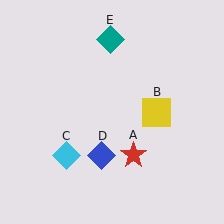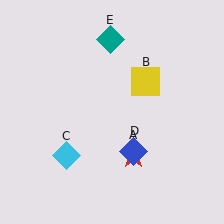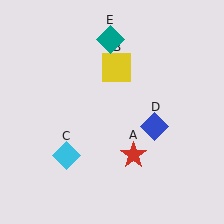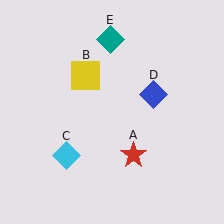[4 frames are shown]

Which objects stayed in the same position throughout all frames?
Red star (object A) and cyan diamond (object C) and teal diamond (object E) remained stationary.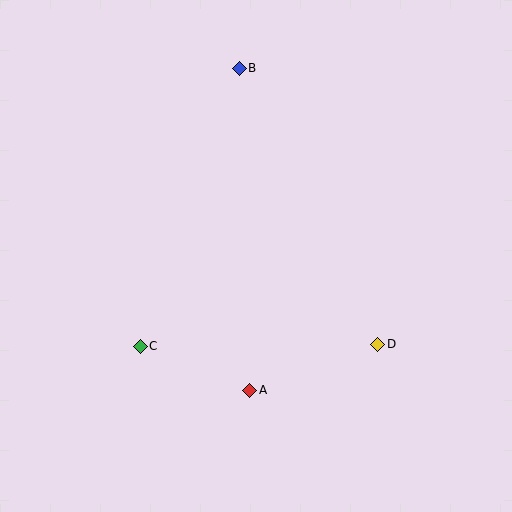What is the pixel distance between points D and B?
The distance between D and B is 309 pixels.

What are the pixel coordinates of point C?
Point C is at (140, 346).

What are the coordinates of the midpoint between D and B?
The midpoint between D and B is at (309, 206).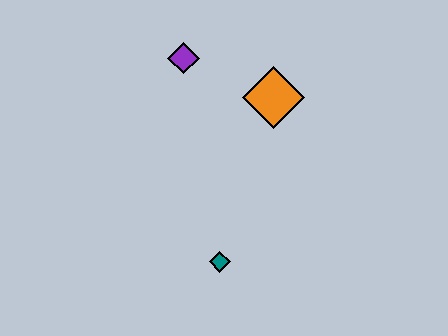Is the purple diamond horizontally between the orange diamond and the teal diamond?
No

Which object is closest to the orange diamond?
The purple diamond is closest to the orange diamond.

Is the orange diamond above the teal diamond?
Yes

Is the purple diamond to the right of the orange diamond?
No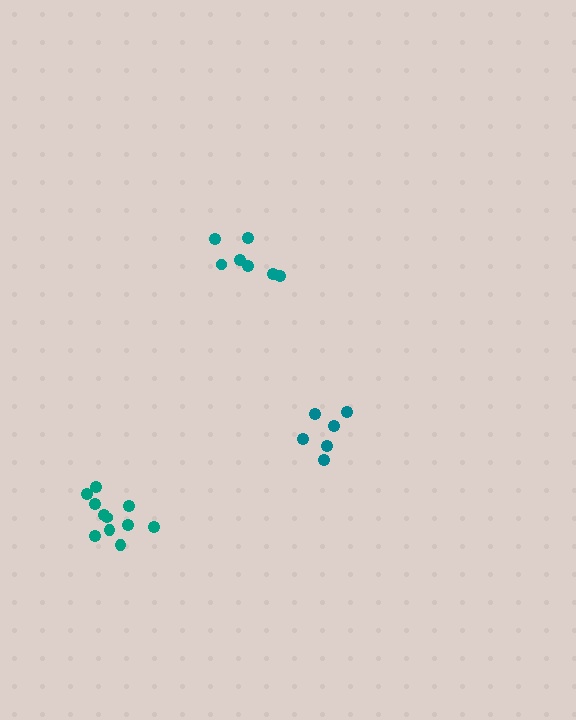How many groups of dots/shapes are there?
There are 3 groups.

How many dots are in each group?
Group 1: 6 dots, Group 2: 7 dots, Group 3: 11 dots (24 total).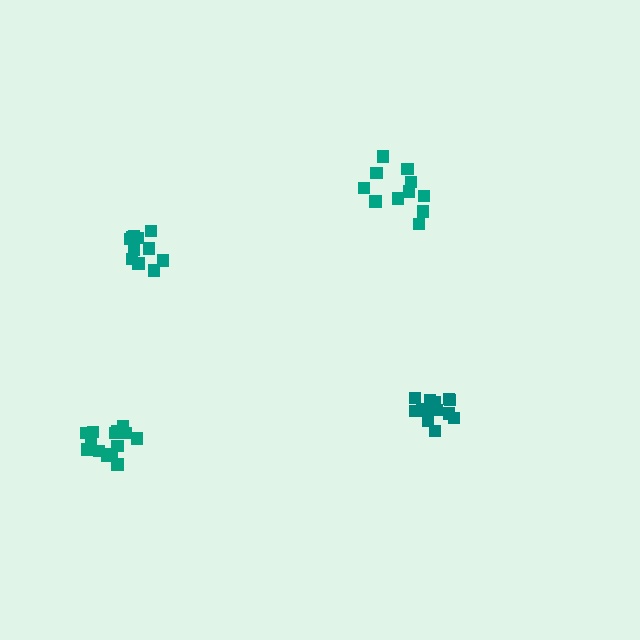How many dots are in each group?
Group 1: 11 dots, Group 2: 13 dots, Group 3: 16 dots, Group 4: 11 dots (51 total).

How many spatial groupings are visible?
There are 4 spatial groupings.